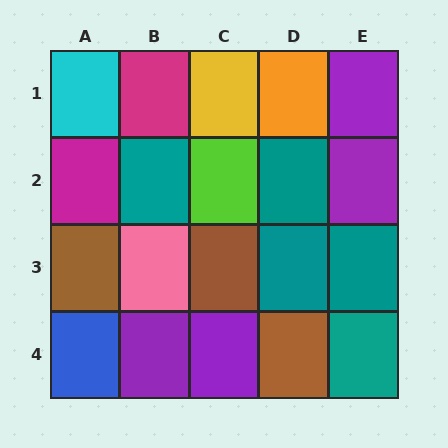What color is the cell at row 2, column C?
Lime.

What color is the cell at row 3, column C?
Brown.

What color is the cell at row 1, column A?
Cyan.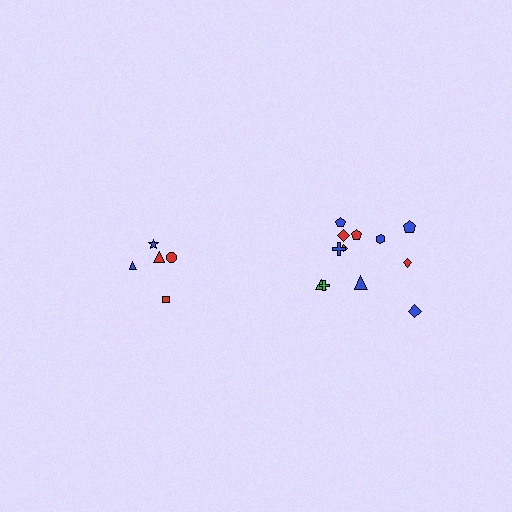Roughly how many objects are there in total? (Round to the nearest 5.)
Roughly 15 objects in total.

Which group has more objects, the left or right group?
The right group.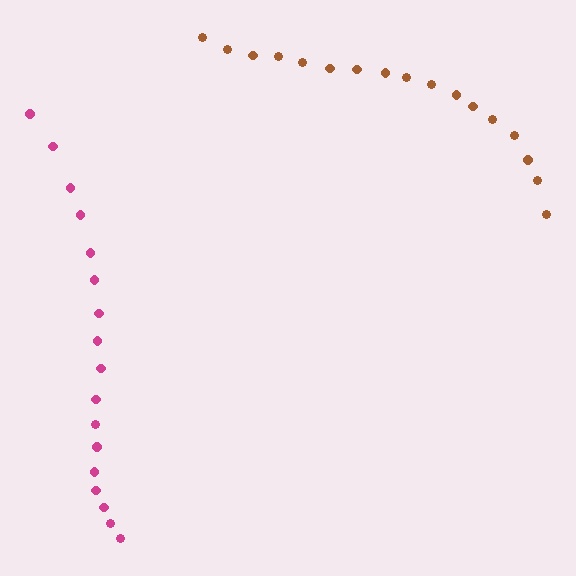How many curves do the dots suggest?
There are 2 distinct paths.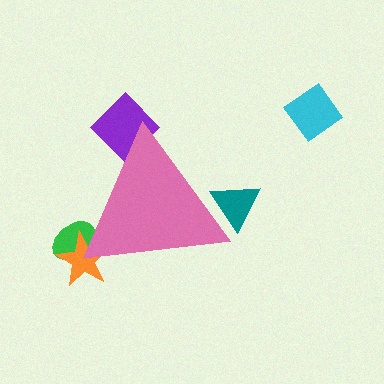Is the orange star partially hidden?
Yes, the orange star is partially hidden behind the pink triangle.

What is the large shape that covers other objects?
A pink triangle.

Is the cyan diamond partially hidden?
No, the cyan diamond is fully visible.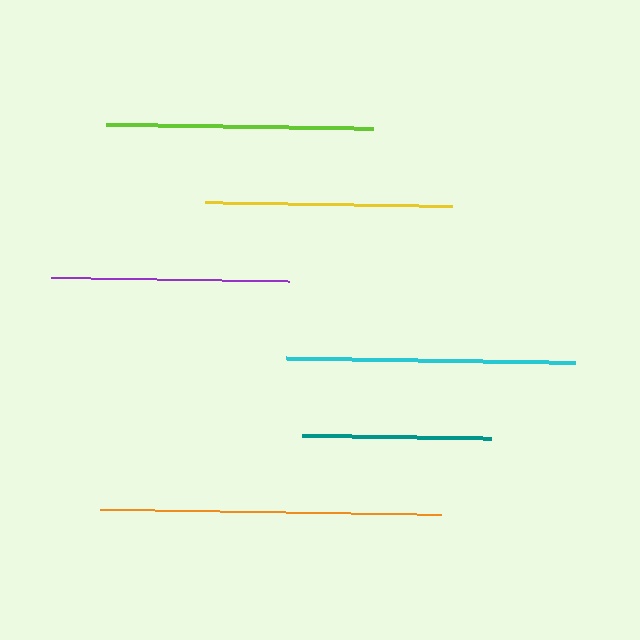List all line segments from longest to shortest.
From longest to shortest: orange, cyan, lime, yellow, purple, teal.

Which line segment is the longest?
The orange line is the longest at approximately 340 pixels.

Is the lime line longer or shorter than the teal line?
The lime line is longer than the teal line.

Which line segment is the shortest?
The teal line is the shortest at approximately 189 pixels.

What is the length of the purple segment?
The purple segment is approximately 238 pixels long.